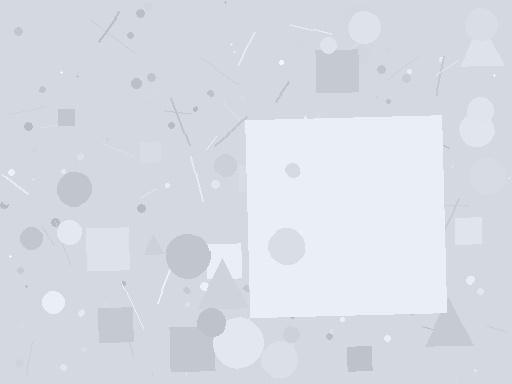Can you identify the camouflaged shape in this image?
The camouflaged shape is a square.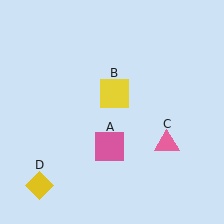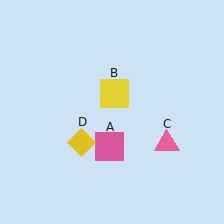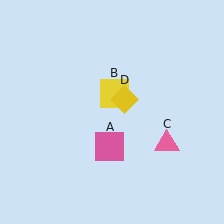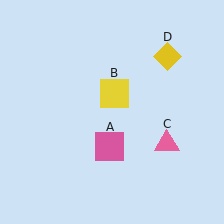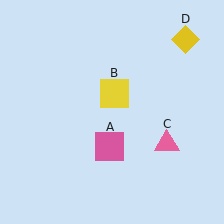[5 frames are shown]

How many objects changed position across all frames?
1 object changed position: yellow diamond (object D).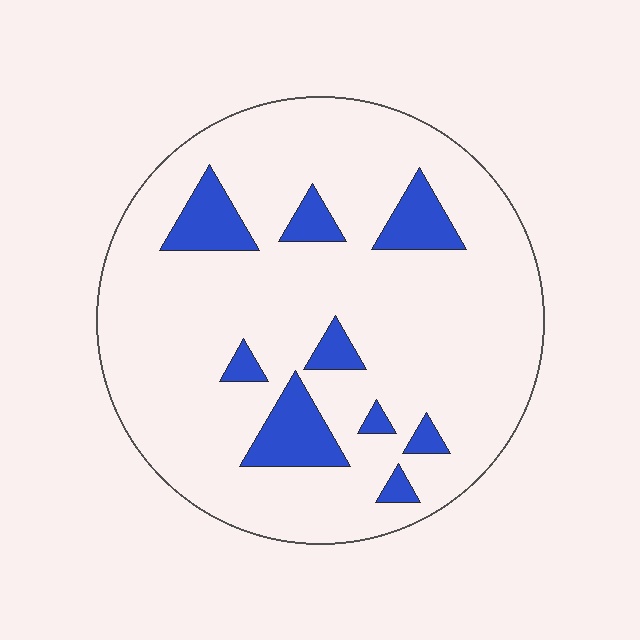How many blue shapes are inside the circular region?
9.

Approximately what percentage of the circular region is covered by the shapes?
Approximately 15%.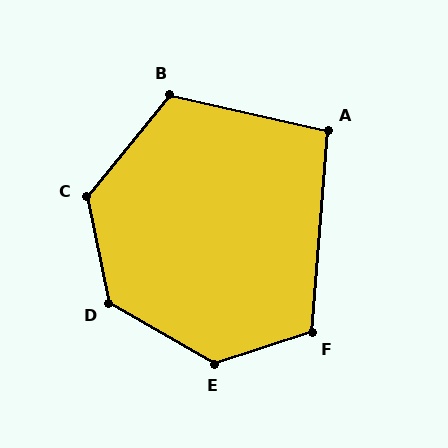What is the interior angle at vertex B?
Approximately 117 degrees (obtuse).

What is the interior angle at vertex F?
Approximately 112 degrees (obtuse).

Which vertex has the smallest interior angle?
A, at approximately 98 degrees.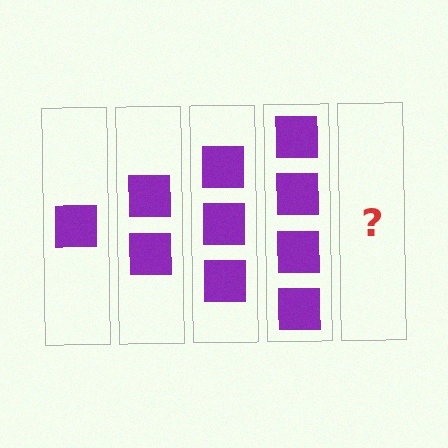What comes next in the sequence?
The next element should be 5 squares.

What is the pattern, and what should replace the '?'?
The pattern is that each step adds one more square. The '?' should be 5 squares.